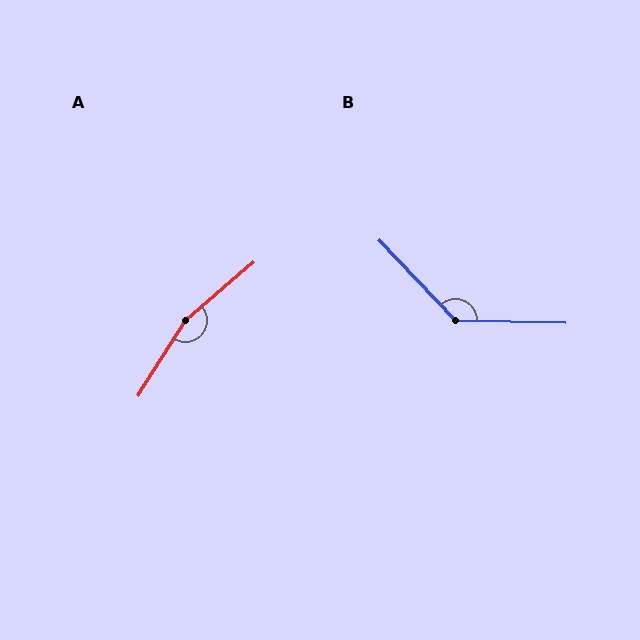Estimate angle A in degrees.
Approximately 163 degrees.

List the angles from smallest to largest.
B (135°), A (163°).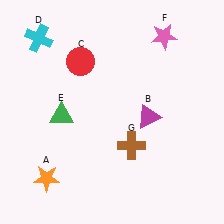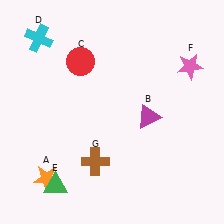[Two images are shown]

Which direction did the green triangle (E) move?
The green triangle (E) moved down.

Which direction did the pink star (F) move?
The pink star (F) moved down.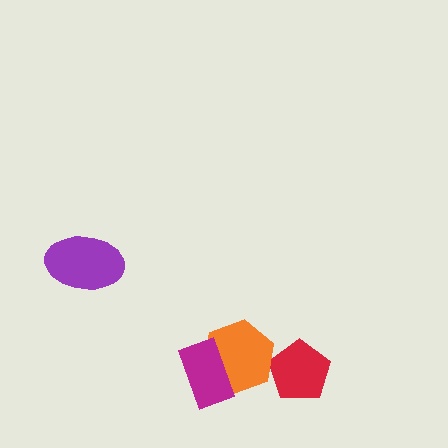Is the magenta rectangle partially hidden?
No, no other shape covers it.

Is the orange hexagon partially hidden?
Yes, it is partially covered by another shape.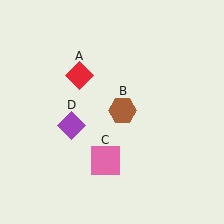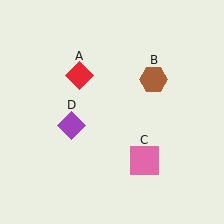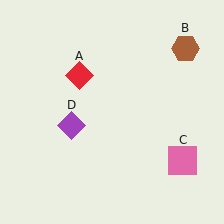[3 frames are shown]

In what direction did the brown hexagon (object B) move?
The brown hexagon (object B) moved up and to the right.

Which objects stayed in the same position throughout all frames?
Red diamond (object A) and purple diamond (object D) remained stationary.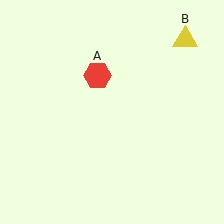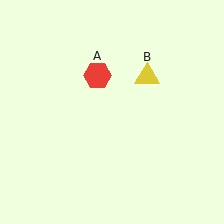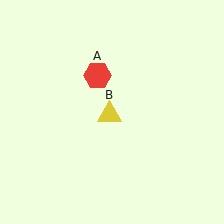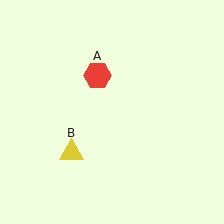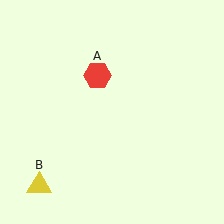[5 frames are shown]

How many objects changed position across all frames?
1 object changed position: yellow triangle (object B).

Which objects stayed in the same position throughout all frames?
Red hexagon (object A) remained stationary.